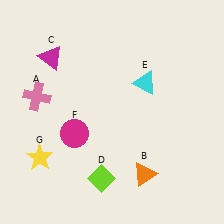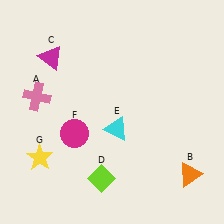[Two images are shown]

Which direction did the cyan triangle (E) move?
The cyan triangle (E) moved down.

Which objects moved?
The objects that moved are: the orange triangle (B), the cyan triangle (E).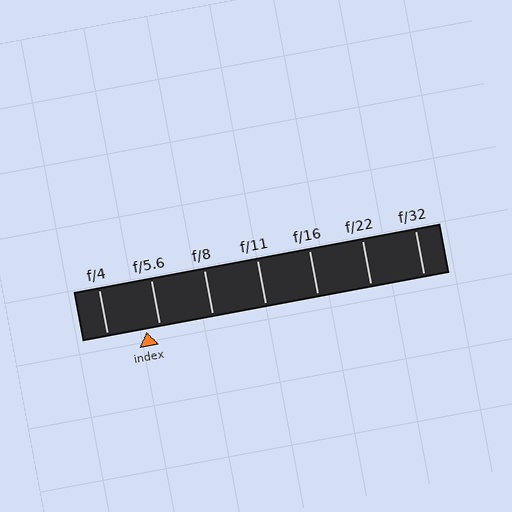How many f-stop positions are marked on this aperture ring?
There are 7 f-stop positions marked.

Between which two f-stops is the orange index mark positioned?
The index mark is between f/4 and f/5.6.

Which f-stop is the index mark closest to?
The index mark is closest to f/5.6.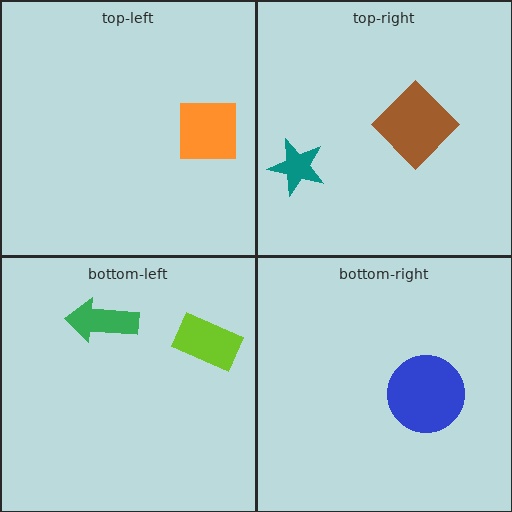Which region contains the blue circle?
The bottom-right region.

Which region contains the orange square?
The top-left region.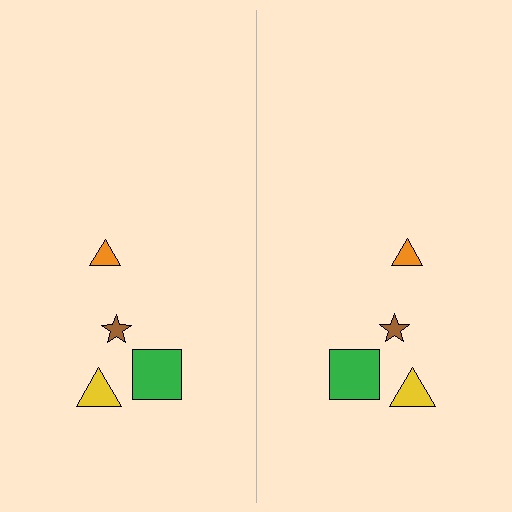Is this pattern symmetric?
Yes, this pattern has bilateral (reflection) symmetry.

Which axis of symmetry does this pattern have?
The pattern has a vertical axis of symmetry running through the center of the image.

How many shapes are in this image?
There are 8 shapes in this image.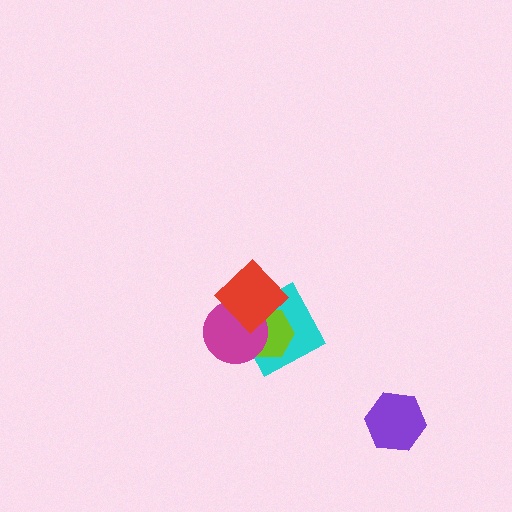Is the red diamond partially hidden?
No, no other shape covers it.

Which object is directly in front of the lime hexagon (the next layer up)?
The magenta circle is directly in front of the lime hexagon.